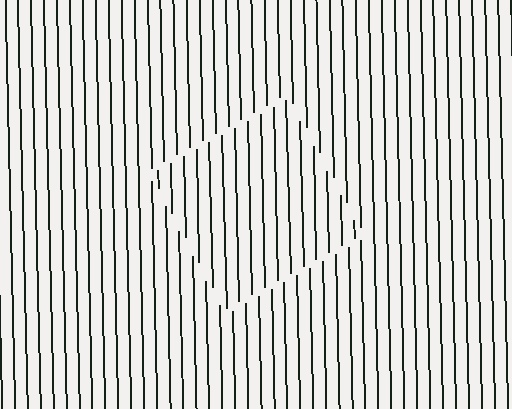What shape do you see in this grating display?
An illusory square. The interior of the shape contains the same grating, shifted by half a period — the contour is defined by the phase discontinuity where line-ends from the inner and outer gratings abut.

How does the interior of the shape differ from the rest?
The interior of the shape contains the same grating, shifted by half a period — the contour is defined by the phase discontinuity where line-ends from the inner and outer gratings abut.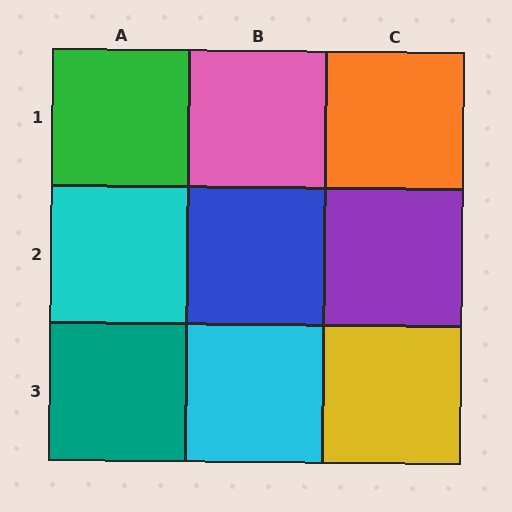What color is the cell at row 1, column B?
Pink.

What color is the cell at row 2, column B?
Blue.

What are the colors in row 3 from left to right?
Teal, cyan, yellow.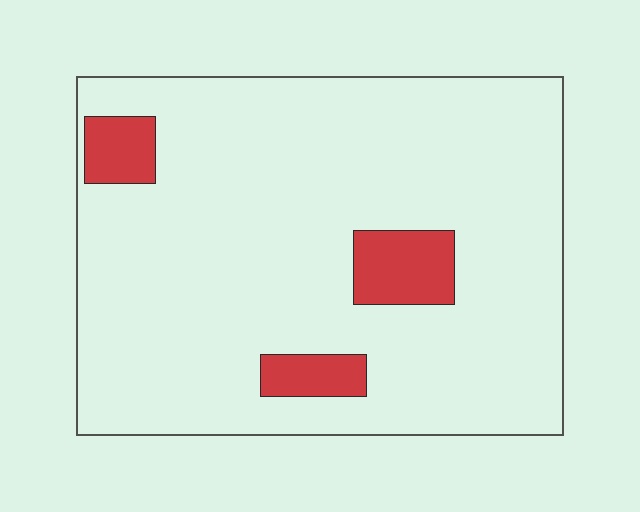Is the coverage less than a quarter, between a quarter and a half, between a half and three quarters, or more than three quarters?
Less than a quarter.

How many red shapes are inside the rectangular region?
3.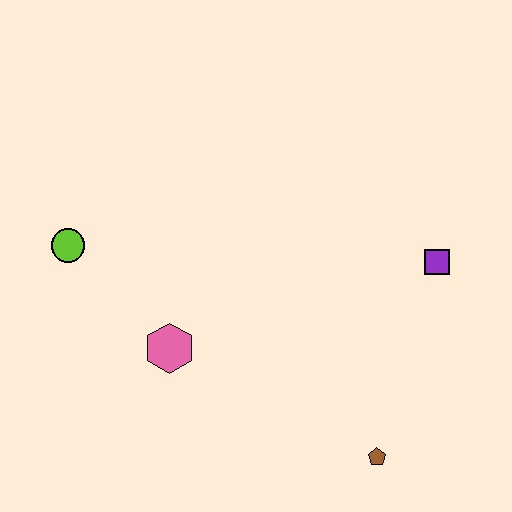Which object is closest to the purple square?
The brown pentagon is closest to the purple square.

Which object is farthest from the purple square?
The lime circle is farthest from the purple square.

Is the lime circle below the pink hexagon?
No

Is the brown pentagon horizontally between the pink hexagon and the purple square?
Yes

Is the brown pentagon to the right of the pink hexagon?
Yes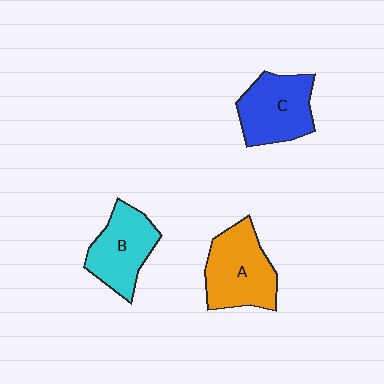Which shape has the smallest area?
Shape B (cyan).